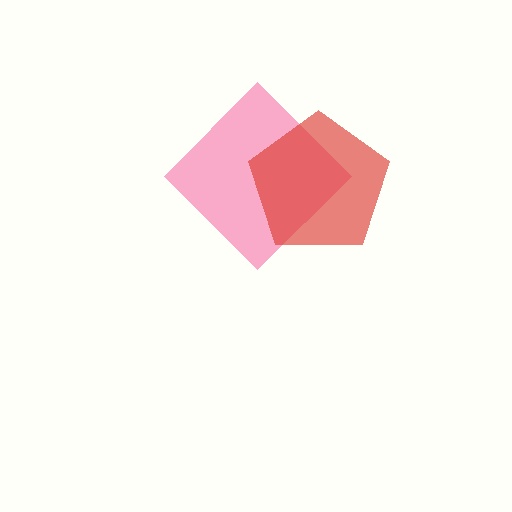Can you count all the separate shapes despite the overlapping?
Yes, there are 2 separate shapes.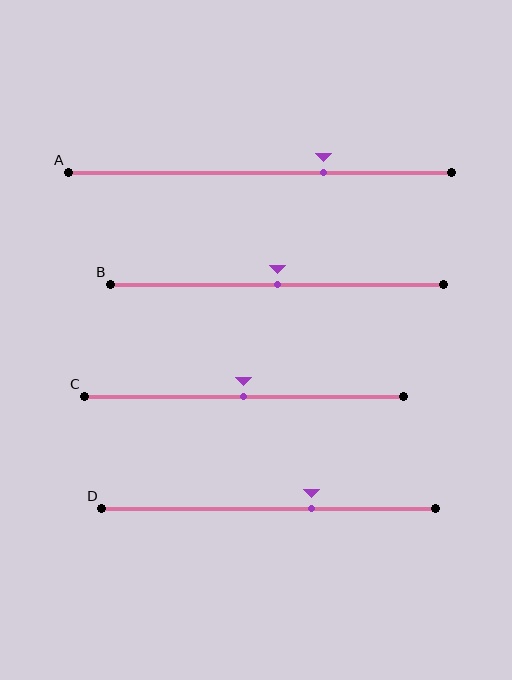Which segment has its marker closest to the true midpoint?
Segment B has its marker closest to the true midpoint.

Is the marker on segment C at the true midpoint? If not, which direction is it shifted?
Yes, the marker on segment C is at the true midpoint.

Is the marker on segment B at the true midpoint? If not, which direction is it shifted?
Yes, the marker on segment B is at the true midpoint.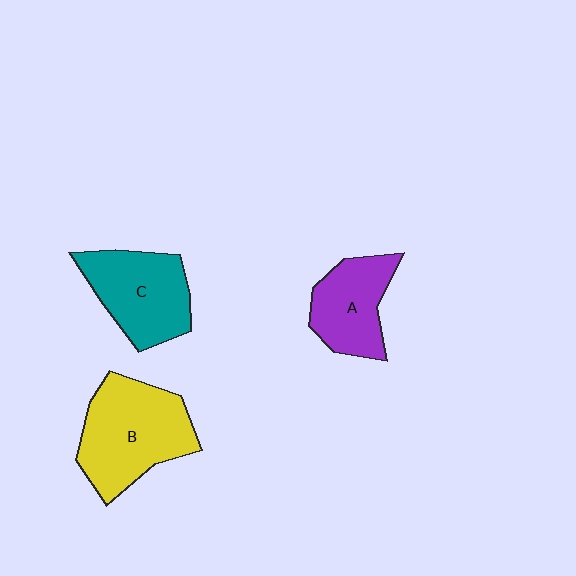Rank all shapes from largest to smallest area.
From largest to smallest: B (yellow), C (teal), A (purple).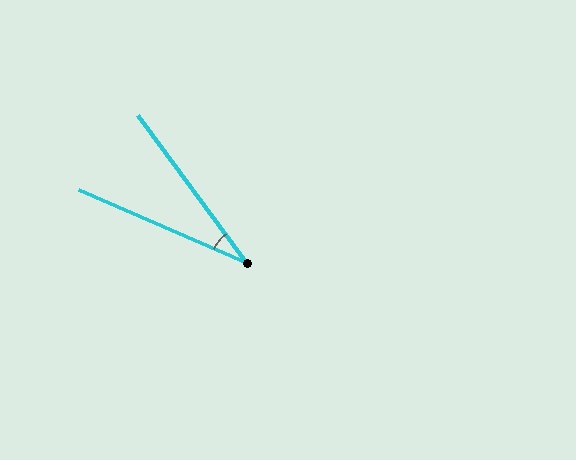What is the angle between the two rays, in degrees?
Approximately 30 degrees.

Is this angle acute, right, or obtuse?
It is acute.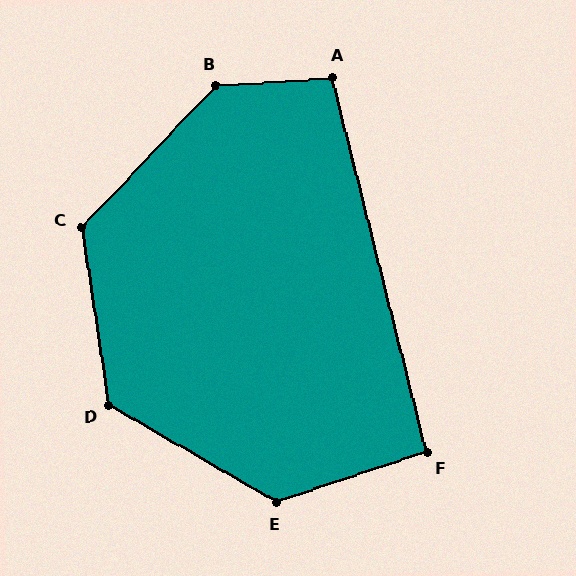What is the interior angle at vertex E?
Approximately 131 degrees (obtuse).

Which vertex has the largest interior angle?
B, at approximately 137 degrees.